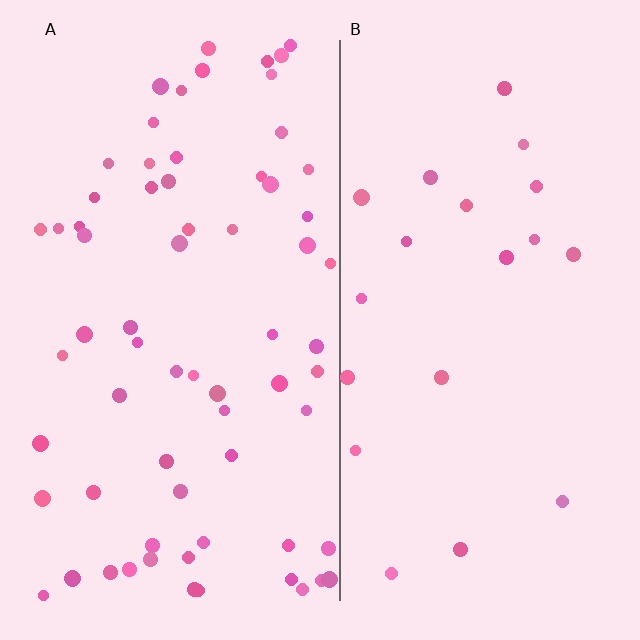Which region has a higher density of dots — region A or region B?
A (the left).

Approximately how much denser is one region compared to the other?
Approximately 3.3× — region A over region B.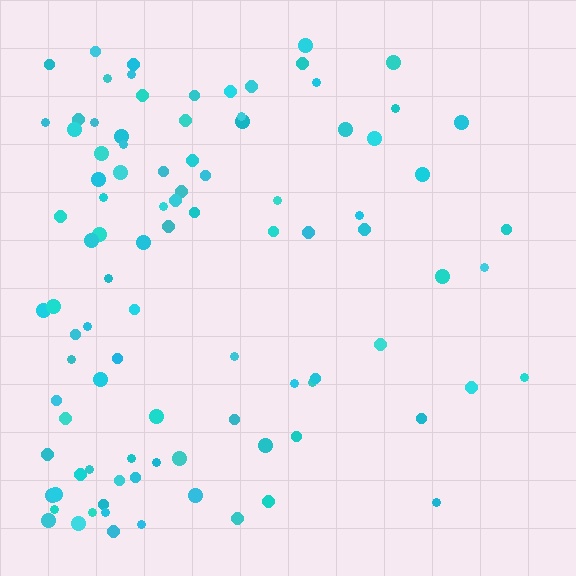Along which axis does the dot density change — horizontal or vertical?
Horizontal.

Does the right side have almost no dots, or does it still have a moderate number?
Still a moderate number, just noticeably fewer than the left.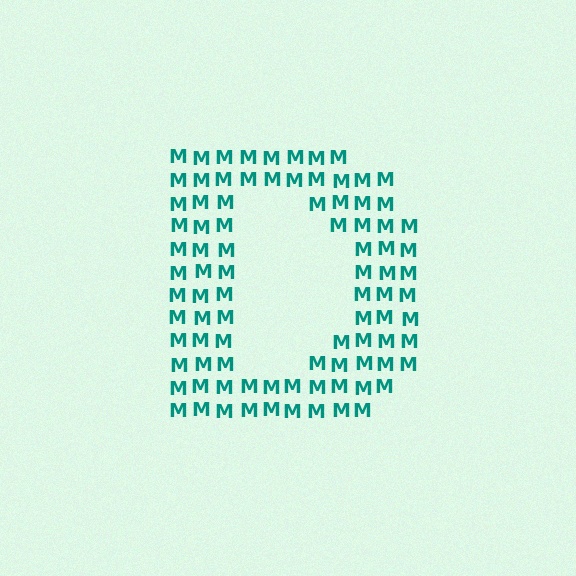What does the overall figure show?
The overall figure shows the letter D.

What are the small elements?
The small elements are letter M's.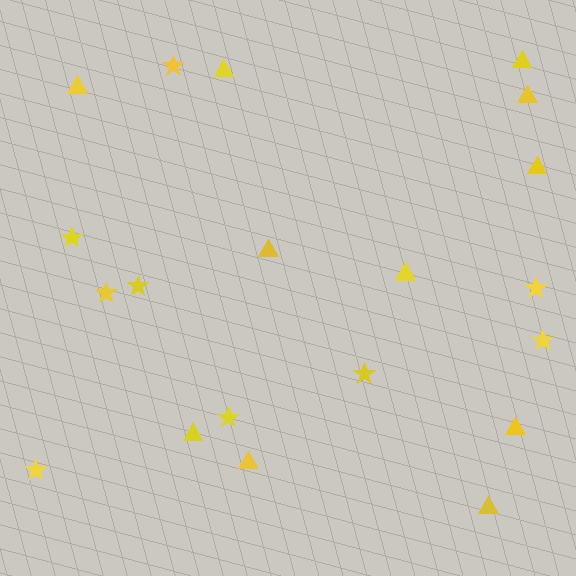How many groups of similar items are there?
There are 2 groups: one group of stars (9) and one group of triangles (11).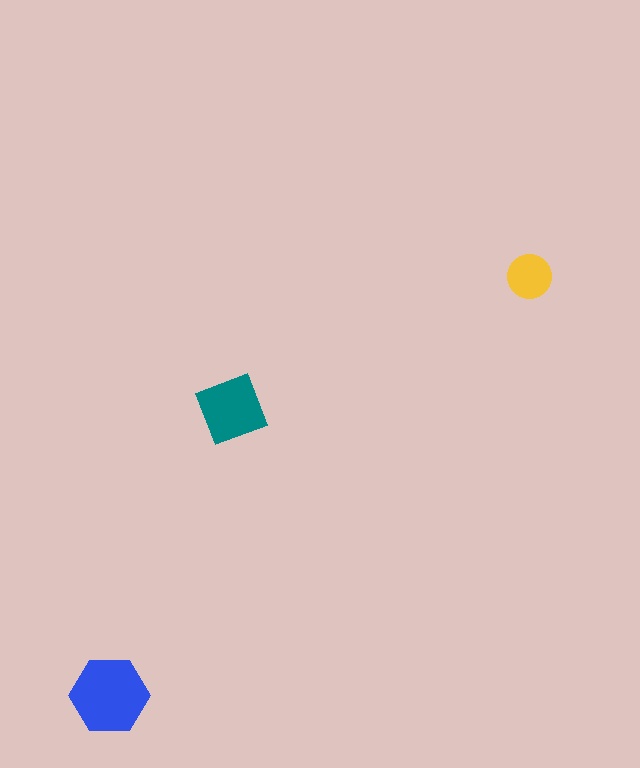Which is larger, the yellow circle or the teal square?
The teal square.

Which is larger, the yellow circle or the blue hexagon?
The blue hexagon.